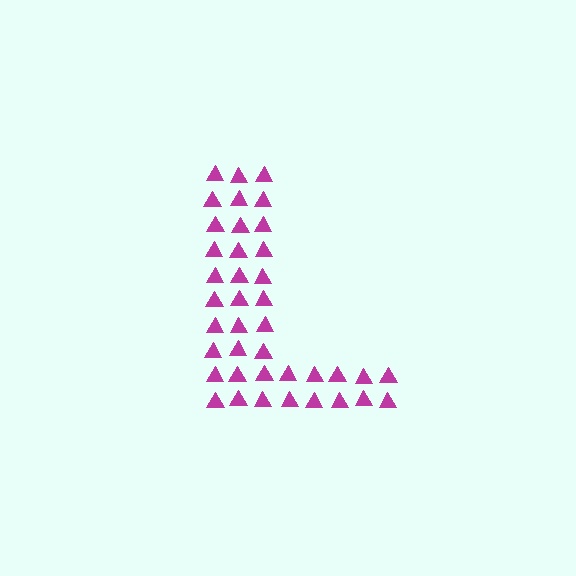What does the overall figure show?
The overall figure shows the letter L.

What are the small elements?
The small elements are triangles.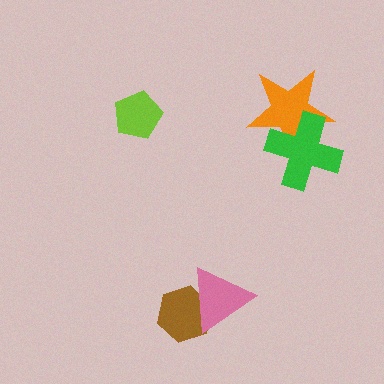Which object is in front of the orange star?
The green cross is in front of the orange star.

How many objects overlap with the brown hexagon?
1 object overlaps with the brown hexagon.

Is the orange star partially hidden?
Yes, it is partially covered by another shape.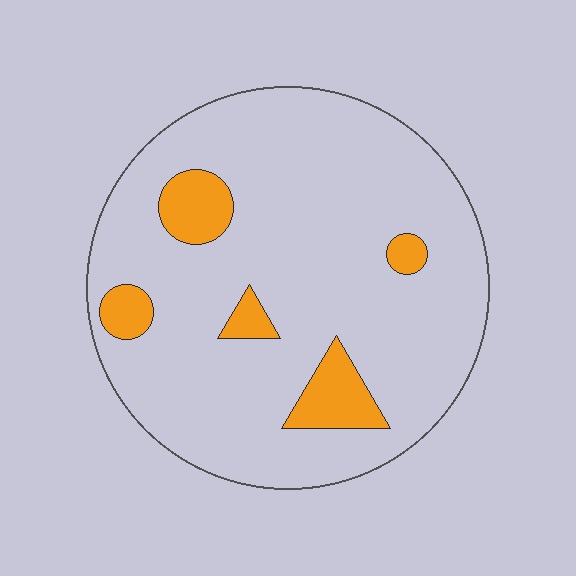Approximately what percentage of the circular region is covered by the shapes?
Approximately 10%.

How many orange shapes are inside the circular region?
5.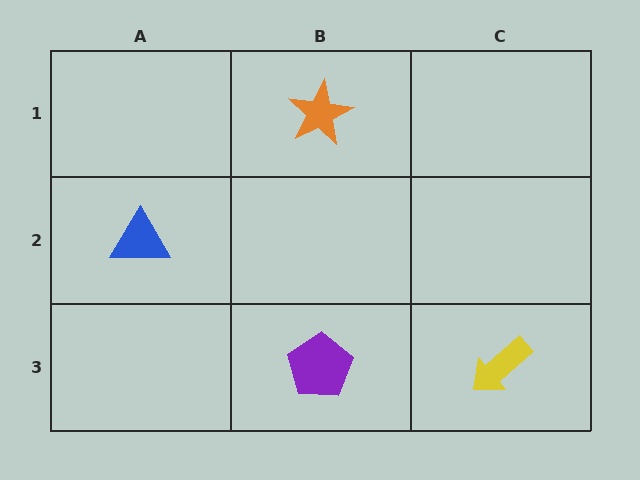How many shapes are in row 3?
2 shapes.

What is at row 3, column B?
A purple pentagon.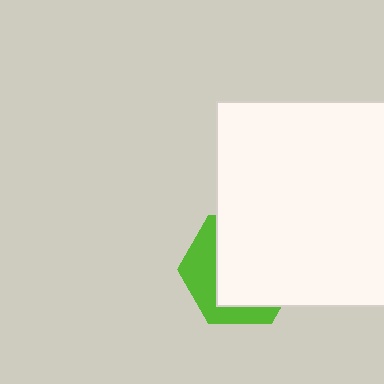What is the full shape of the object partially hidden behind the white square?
The partially hidden object is a lime hexagon.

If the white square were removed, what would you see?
You would see the complete lime hexagon.